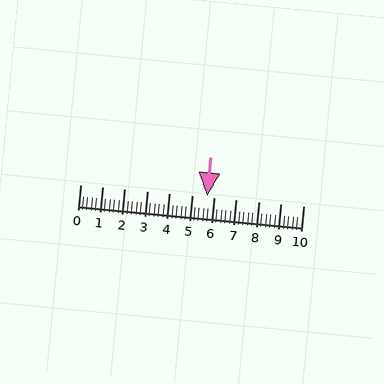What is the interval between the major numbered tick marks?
The major tick marks are spaced 1 units apart.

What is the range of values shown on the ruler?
The ruler shows values from 0 to 10.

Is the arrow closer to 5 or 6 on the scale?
The arrow is closer to 6.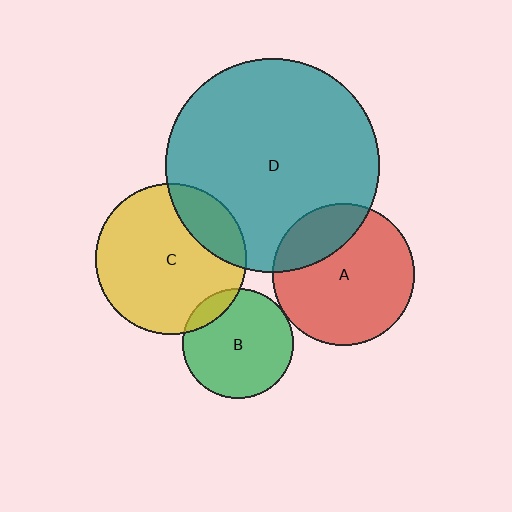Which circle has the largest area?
Circle D (teal).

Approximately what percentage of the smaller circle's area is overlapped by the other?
Approximately 25%.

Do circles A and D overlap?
Yes.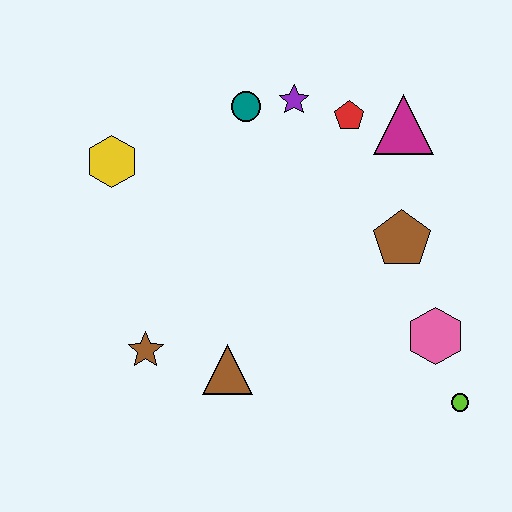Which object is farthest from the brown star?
The magenta triangle is farthest from the brown star.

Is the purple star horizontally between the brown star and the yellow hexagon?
No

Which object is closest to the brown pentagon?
The pink hexagon is closest to the brown pentagon.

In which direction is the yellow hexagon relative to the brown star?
The yellow hexagon is above the brown star.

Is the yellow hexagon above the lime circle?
Yes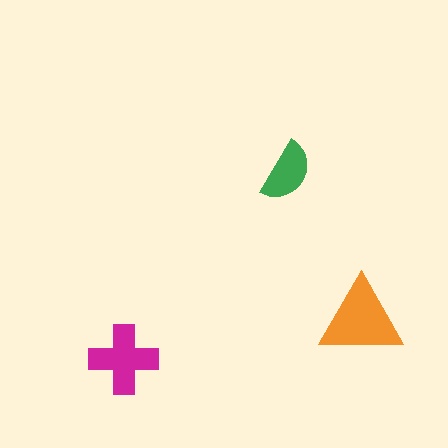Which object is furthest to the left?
The magenta cross is leftmost.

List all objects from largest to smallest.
The orange triangle, the magenta cross, the green semicircle.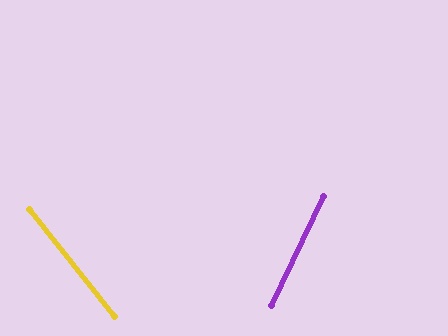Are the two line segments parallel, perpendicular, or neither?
Neither parallel nor perpendicular — they differ by about 64°.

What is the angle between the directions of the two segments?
Approximately 64 degrees.